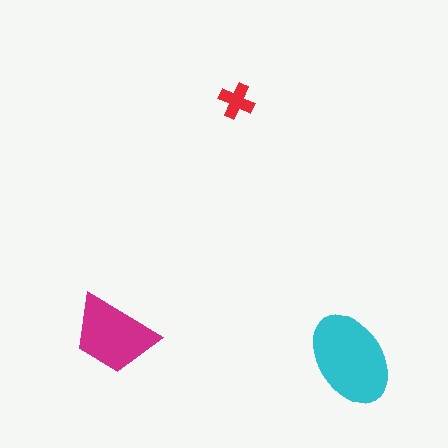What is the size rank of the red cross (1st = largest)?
3rd.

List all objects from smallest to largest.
The red cross, the magenta trapezoid, the cyan ellipse.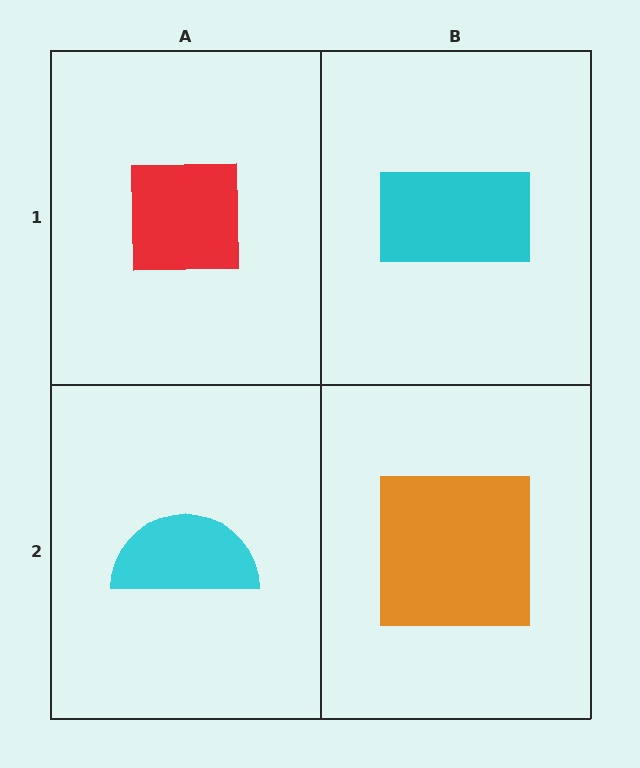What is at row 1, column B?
A cyan rectangle.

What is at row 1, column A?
A red square.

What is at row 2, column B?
An orange square.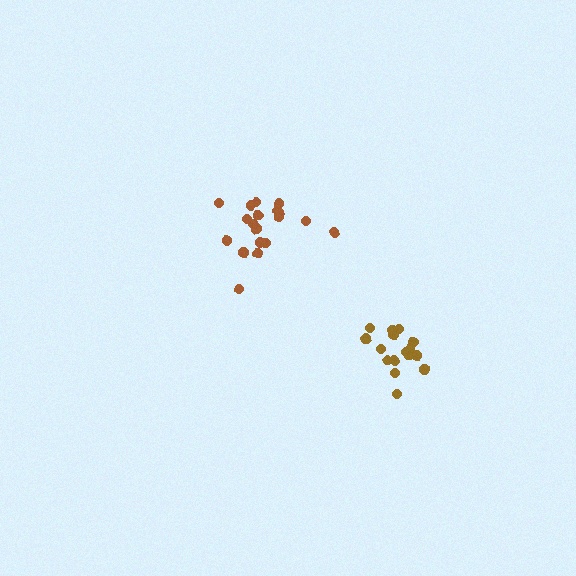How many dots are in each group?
Group 1: 19 dots, Group 2: 18 dots (37 total).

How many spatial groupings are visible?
There are 2 spatial groupings.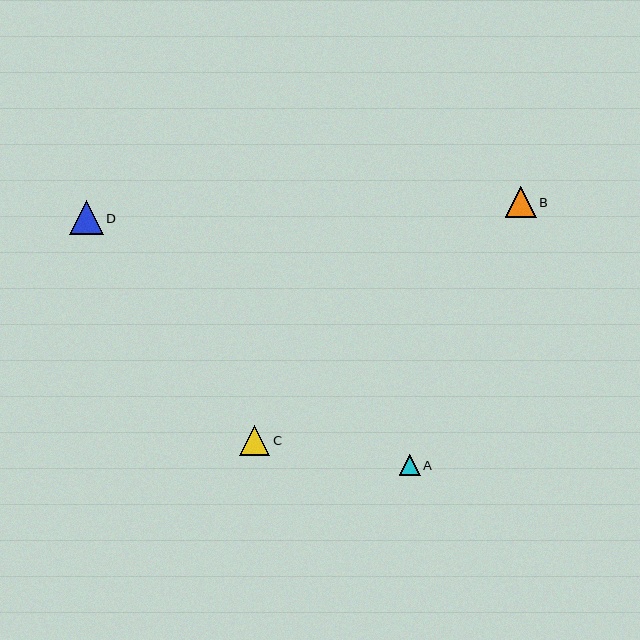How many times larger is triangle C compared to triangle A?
Triangle C is approximately 1.4 times the size of triangle A.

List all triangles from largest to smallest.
From largest to smallest: D, B, C, A.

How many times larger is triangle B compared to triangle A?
Triangle B is approximately 1.5 times the size of triangle A.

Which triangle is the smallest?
Triangle A is the smallest with a size of approximately 21 pixels.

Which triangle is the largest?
Triangle D is the largest with a size of approximately 34 pixels.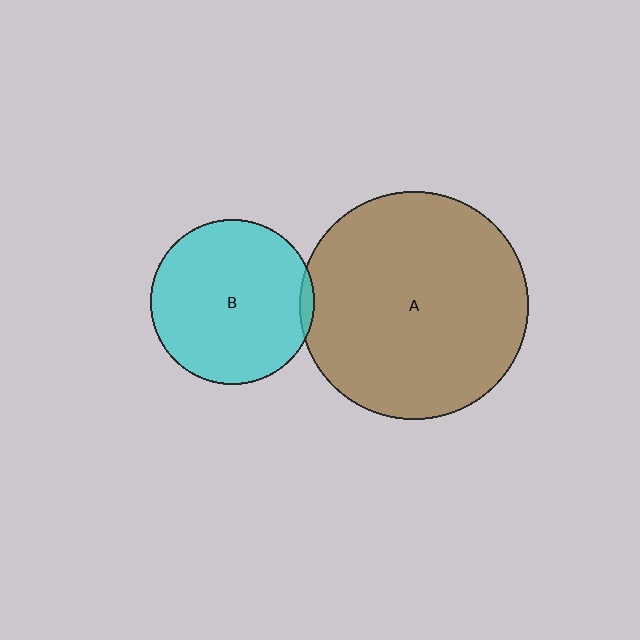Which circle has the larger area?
Circle A (brown).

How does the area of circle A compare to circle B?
Approximately 1.9 times.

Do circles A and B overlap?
Yes.